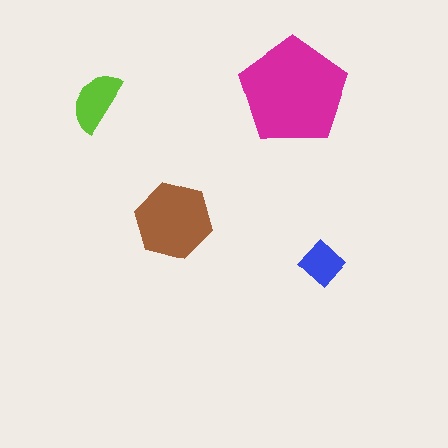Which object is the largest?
The magenta pentagon.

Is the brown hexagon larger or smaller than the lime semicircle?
Larger.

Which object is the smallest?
The blue diamond.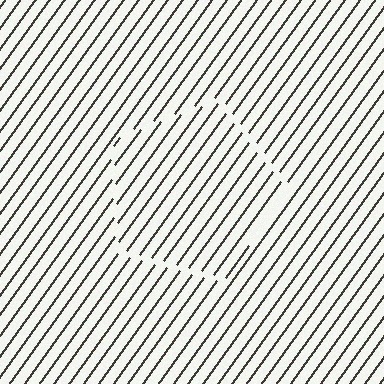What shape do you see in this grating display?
An illusory pentagon. The interior of the shape contains the same grating, shifted by half a period — the contour is defined by the phase discontinuity where line-ends from the inner and outer gratings abut.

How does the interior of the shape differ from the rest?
The interior of the shape contains the same grating, shifted by half a period — the contour is defined by the phase discontinuity where line-ends from the inner and outer gratings abut.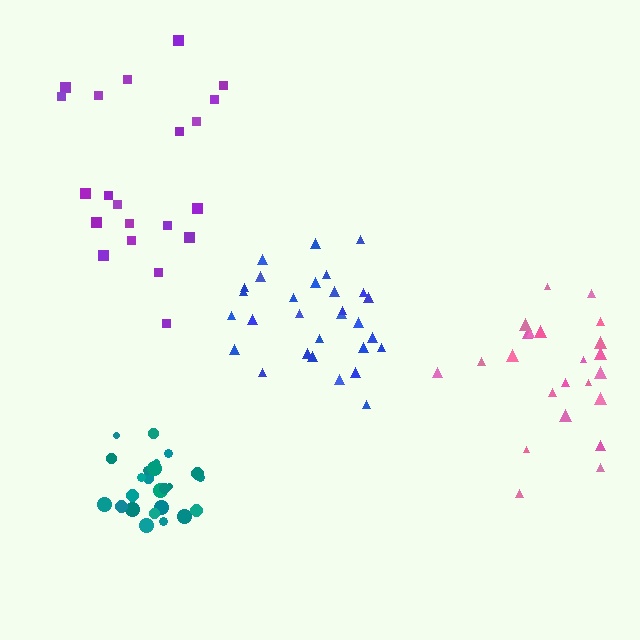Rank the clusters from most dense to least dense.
teal, blue, pink, purple.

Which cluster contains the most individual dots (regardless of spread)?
Blue (29).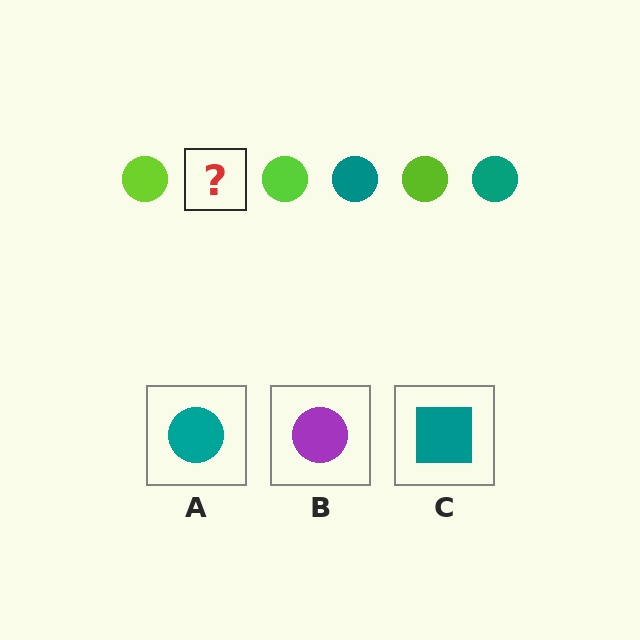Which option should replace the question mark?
Option A.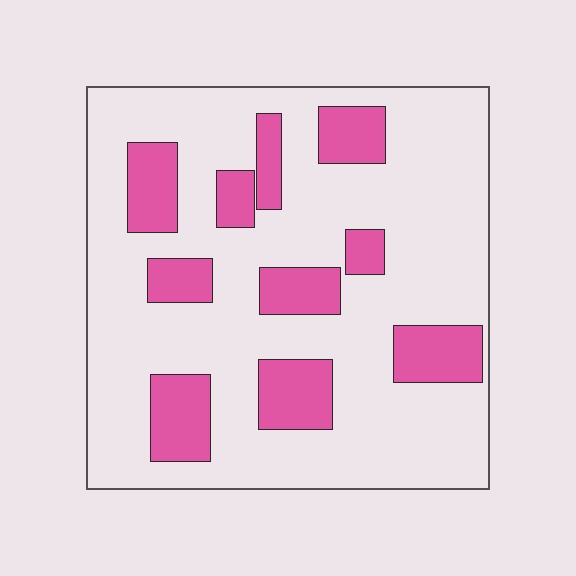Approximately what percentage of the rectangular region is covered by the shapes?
Approximately 25%.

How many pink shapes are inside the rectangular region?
10.